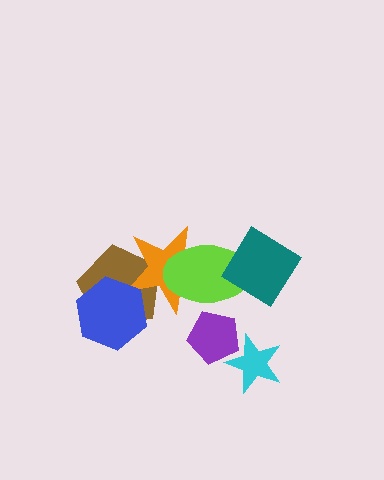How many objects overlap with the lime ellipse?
3 objects overlap with the lime ellipse.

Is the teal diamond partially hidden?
No, no other shape covers it.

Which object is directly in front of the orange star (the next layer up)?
The lime ellipse is directly in front of the orange star.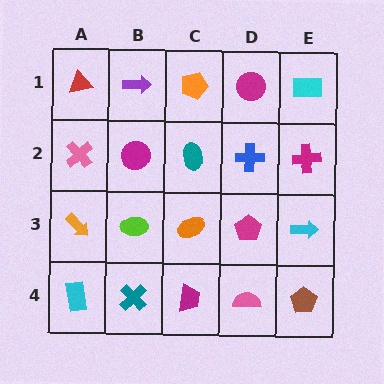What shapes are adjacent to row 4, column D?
A magenta pentagon (row 3, column D), a magenta trapezoid (row 4, column C), a brown pentagon (row 4, column E).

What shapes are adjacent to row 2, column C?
An orange pentagon (row 1, column C), an orange ellipse (row 3, column C), a magenta circle (row 2, column B), a blue cross (row 2, column D).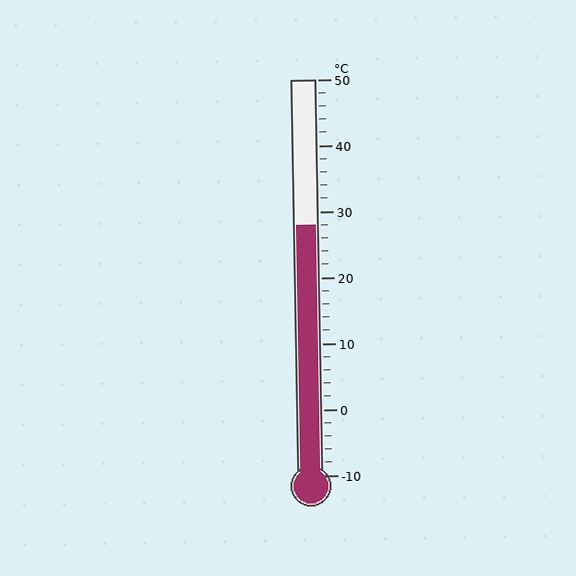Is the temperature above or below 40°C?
The temperature is below 40°C.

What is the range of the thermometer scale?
The thermometer scale ranges from -10°C to 50°C.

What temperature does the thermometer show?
The thermometer shows approximately 28°C.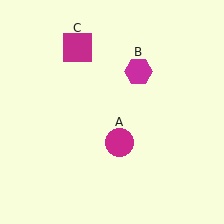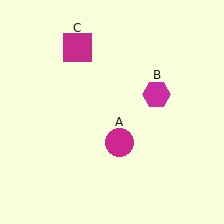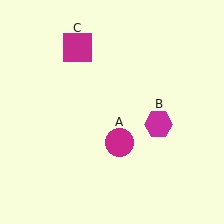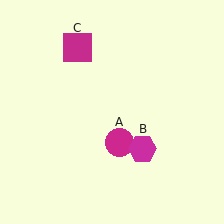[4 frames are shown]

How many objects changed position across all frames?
1 object changed position: magenta hexagon (object B).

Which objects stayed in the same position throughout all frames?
Magenta circle (object A) and magenta square (object C) remained stationary.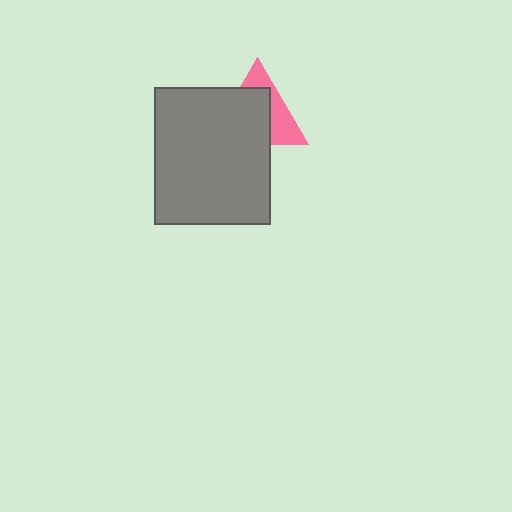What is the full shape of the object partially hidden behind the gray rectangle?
The partially hidden object is a pink triangle.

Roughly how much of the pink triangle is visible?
A small part of it is visible (roughly 39%).